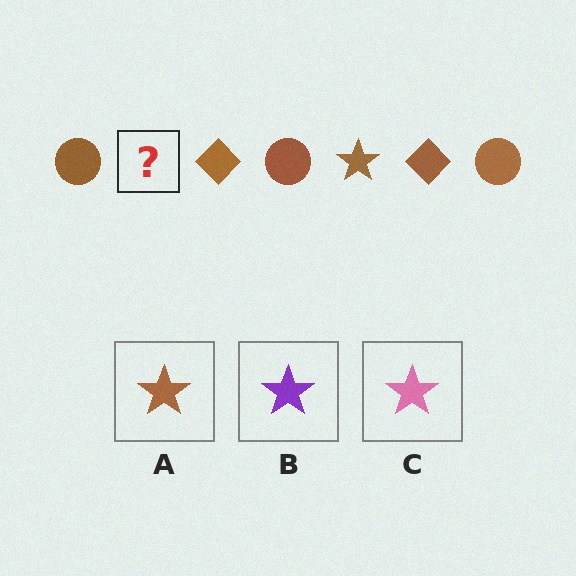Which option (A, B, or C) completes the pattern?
A.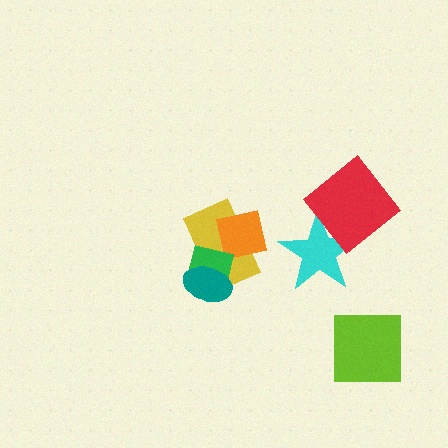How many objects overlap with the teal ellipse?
2 objects overlap with the teal ellipse.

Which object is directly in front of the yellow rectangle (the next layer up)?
The orange square is directly in front of the yellow rectangle.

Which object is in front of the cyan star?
The red diamond is in front of the cyan star.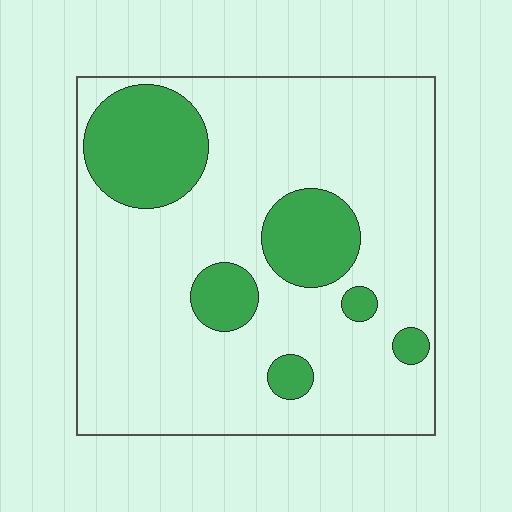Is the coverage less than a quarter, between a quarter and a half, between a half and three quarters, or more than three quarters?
Less than a quarter.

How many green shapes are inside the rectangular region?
6.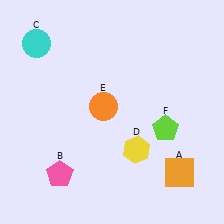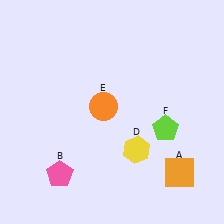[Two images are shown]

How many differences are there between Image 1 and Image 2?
There is 1 difference between the two images.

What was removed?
The cyan circle (C) was removed in Image 2.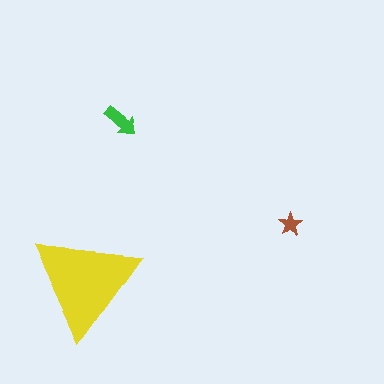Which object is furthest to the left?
The yellow triangle is leftmost.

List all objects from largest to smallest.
The yellow triangle, the green arrow, the brown star.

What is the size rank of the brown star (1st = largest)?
3rd.